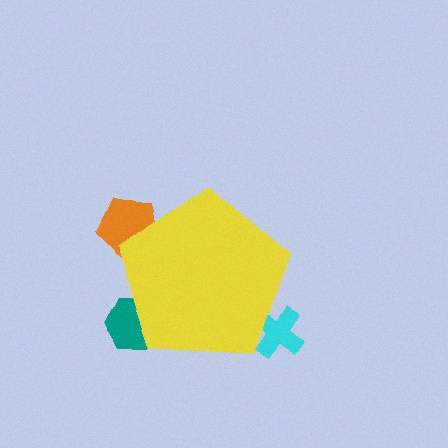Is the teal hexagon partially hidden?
Yes, the teal hexagon is partially hidden behind the yellow pentagon.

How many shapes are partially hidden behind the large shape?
3 shapes are partially hidden.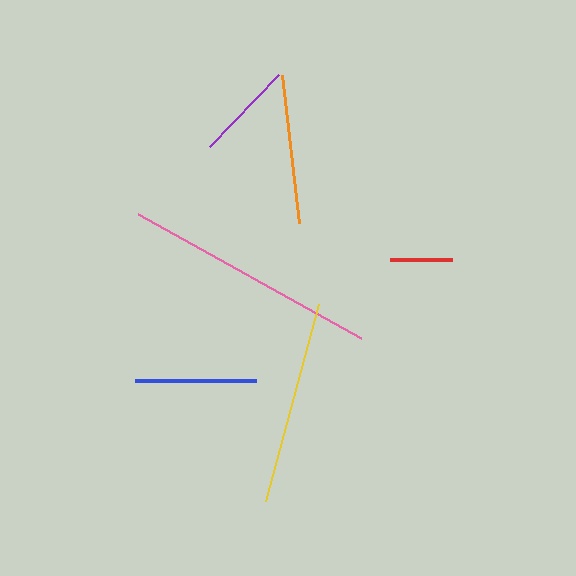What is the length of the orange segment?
The orange segment is approximately 149 pixels long.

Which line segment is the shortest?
The red line is the shortest at approximately 62 pixels.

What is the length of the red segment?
The red segment is approximately 62 pixels long.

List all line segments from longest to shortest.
From longest to shortest: pink, yellow, orange, blue, purple, red.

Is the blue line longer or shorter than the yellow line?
The yellow line is longer than the blue line.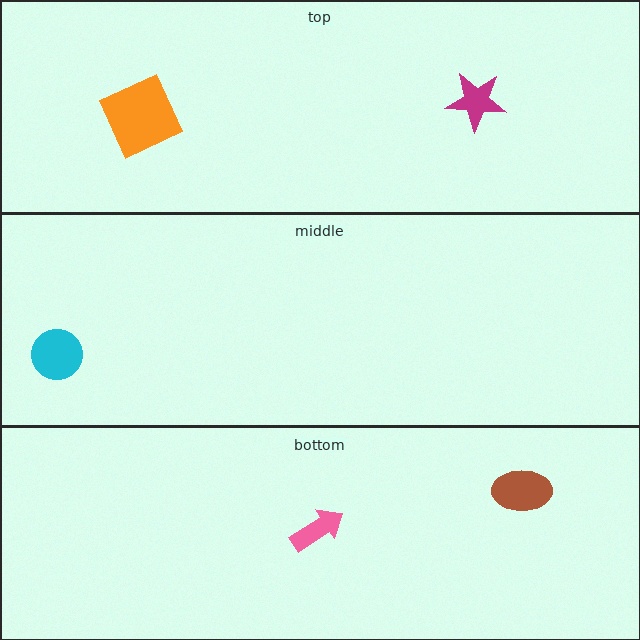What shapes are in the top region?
The orange square, the magenta star.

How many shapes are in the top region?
2.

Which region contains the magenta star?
The top region.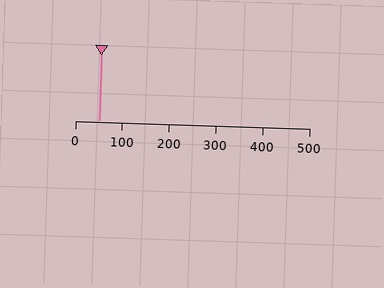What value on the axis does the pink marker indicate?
The marker indicates approximately 50.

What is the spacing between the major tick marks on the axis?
The major ticks are spaced 100 apart.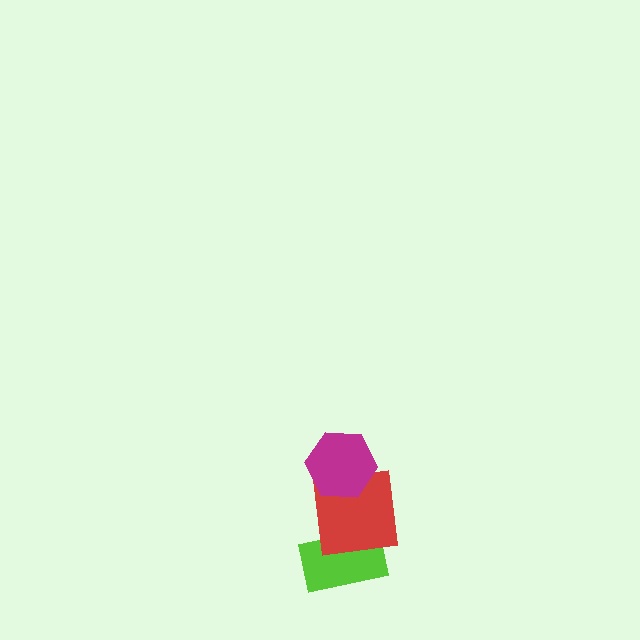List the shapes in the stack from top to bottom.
From top to bottom: the magenta hexagon, the red square, the lime rectangle.